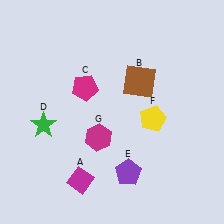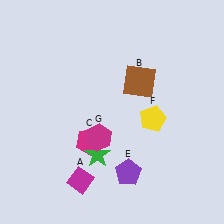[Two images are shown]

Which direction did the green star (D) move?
The green star (D) moved right.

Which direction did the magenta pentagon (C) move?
The magenta pentagon (C) moved down.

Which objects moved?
The objects that moved are: the magenta pentagon (C), the green star (D).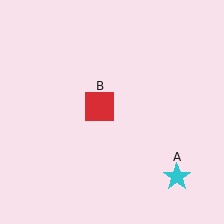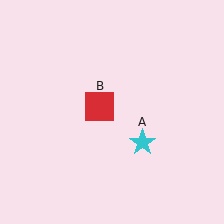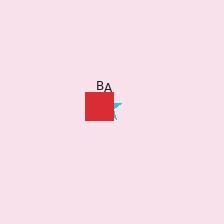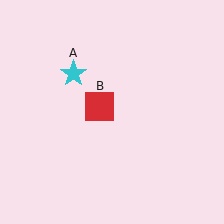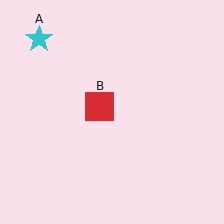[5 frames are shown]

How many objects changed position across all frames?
1 object changed position: cyan star (object A).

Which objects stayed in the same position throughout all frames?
Red square (object B) remained stationary.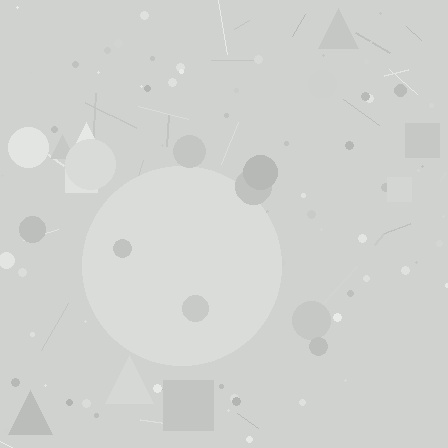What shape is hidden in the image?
A circle is hidden in the image.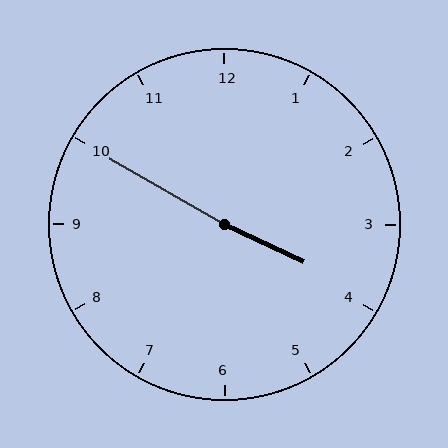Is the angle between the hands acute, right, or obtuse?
It is obtuse.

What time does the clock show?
3:50.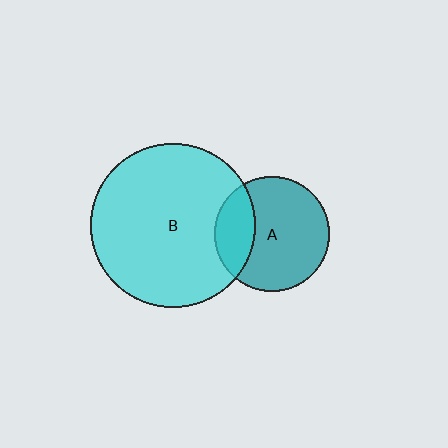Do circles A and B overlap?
Yes.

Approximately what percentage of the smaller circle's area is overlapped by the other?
Approximately 25%.